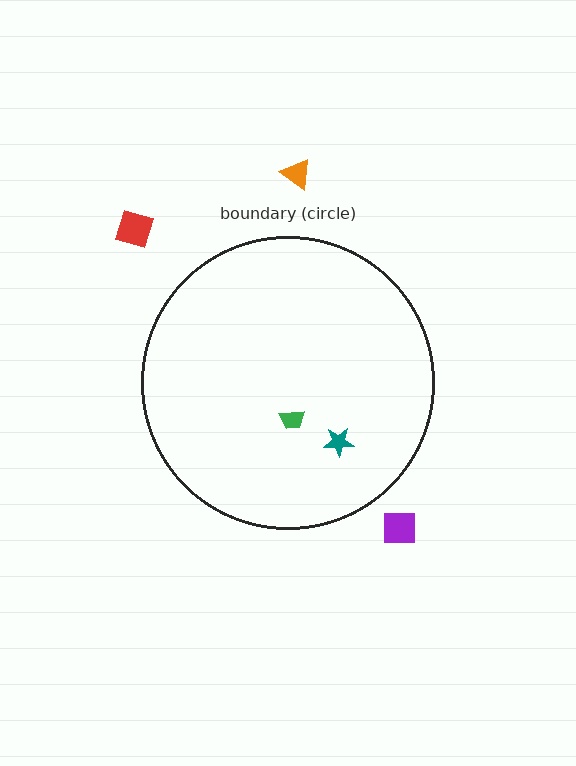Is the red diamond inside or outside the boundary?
Outside.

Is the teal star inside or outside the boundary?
Inside.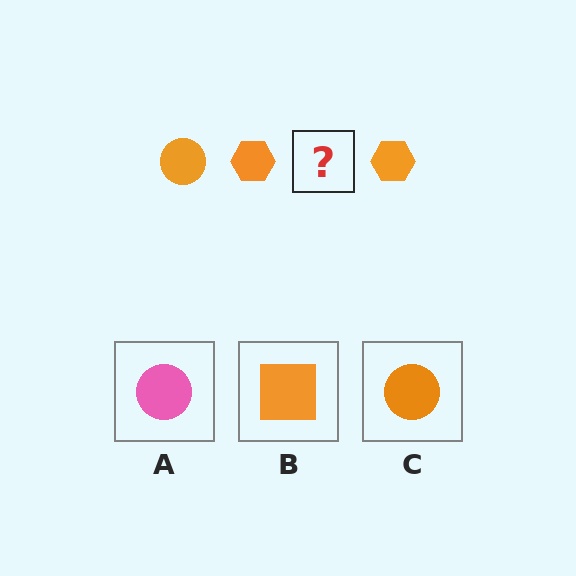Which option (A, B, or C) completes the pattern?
C.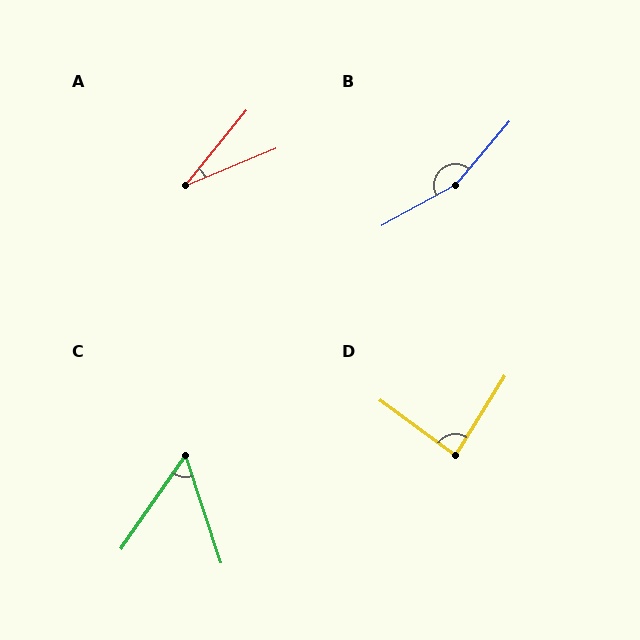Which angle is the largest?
B, at approximately 159 degrees.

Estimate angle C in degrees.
Approximately 53 degrees.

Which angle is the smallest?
A, at approximately 29 degrees.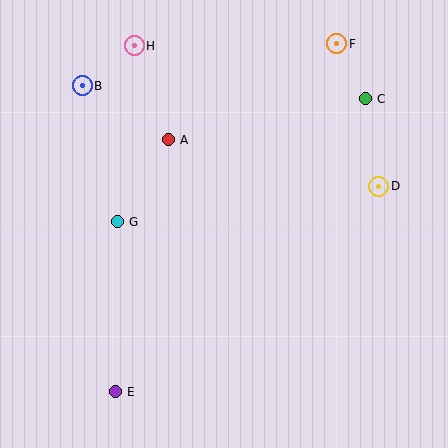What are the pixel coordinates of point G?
Point G is at (117, 222).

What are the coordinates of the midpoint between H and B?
The midpoint between H and B is at (108, 66).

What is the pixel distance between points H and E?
The distance between H and E is 346 pixels.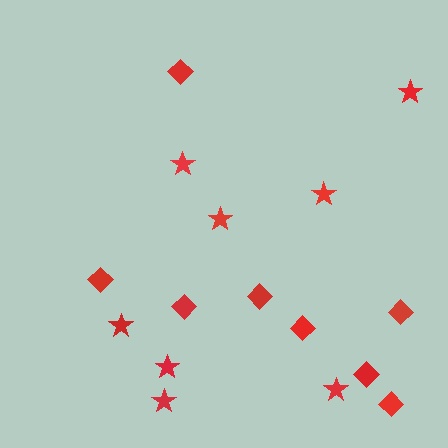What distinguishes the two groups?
There are 2 groups: one group of stars (8) and one group of diamonds (8).